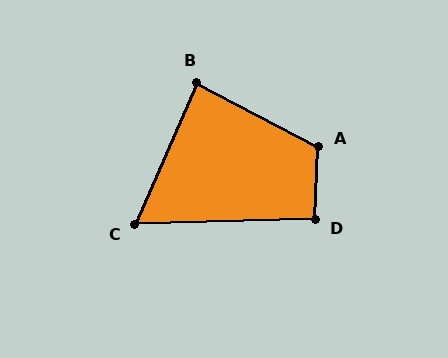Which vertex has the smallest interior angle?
C, at approximately 65 degrees.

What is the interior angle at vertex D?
Approximately 94 degrees (approximately right).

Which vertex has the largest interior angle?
A, at approximately 115 degrees.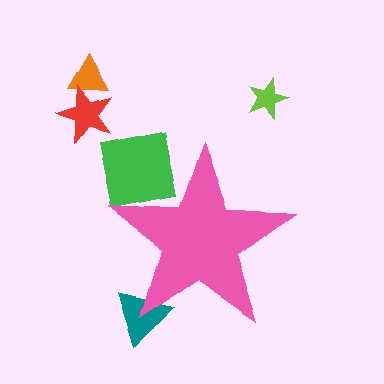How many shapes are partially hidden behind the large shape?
2 shapes are partially hidden.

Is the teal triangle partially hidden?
Yes, the teal triangle is partially hidden behind the pink star.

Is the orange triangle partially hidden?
No, the orange triangle is fully visible.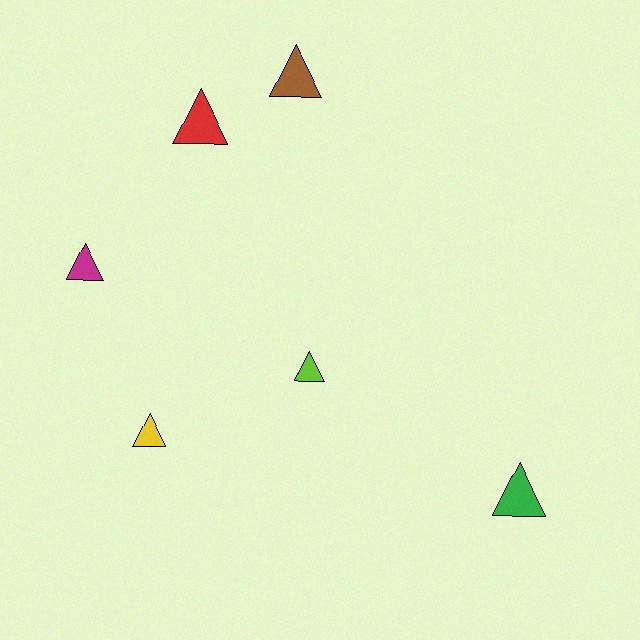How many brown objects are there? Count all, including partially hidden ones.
There is 1 brown object.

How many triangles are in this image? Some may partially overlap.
There are 6 triangles.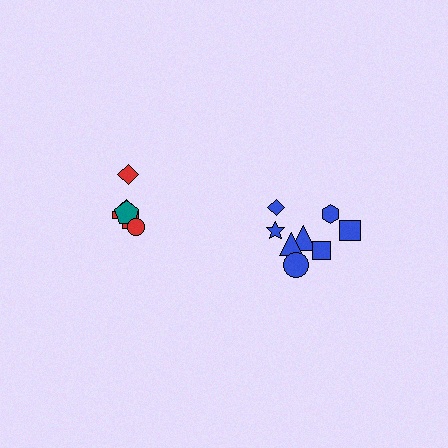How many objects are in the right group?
There are 8 objects.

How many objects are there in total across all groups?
There are 13 objects.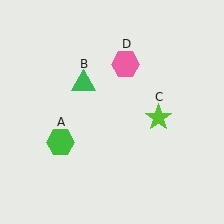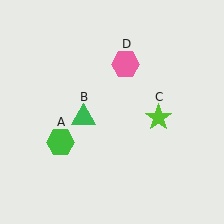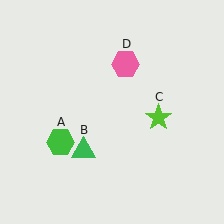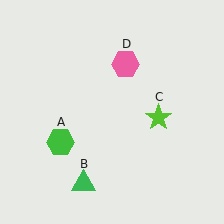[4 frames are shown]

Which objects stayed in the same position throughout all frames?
Green hexagon (object A) and lime star (object C) and pink hexagon (object D) remained stationary.